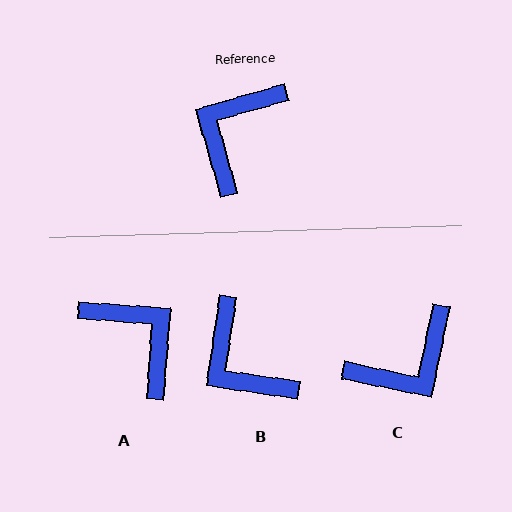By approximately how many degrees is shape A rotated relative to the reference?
Approximately 110 degrees clockwise.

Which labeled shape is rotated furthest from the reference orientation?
C, about 153 degrees away.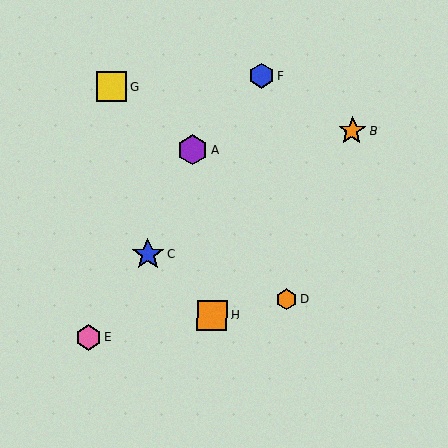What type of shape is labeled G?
Shape G is a yellow square.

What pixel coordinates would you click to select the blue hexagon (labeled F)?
Click at (261, 76) to select the blue hexagon F.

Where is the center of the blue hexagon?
The center of the blue hexagon is at (261, 76).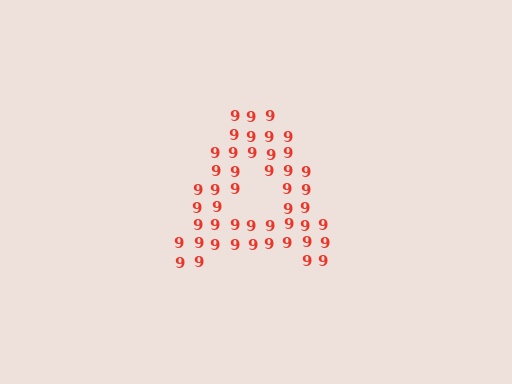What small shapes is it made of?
It is made of small digit 9's.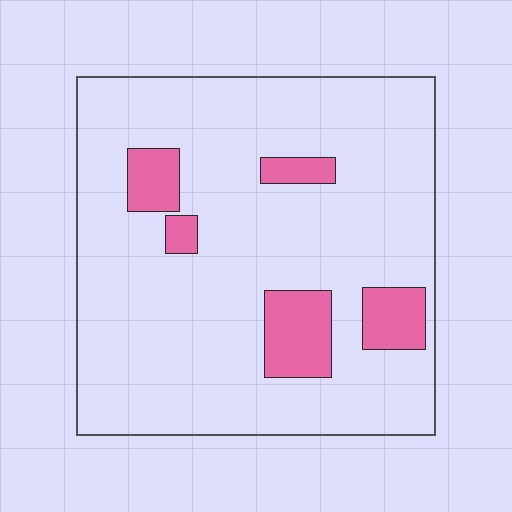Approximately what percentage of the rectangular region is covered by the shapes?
Approximately 15%.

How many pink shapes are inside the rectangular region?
5.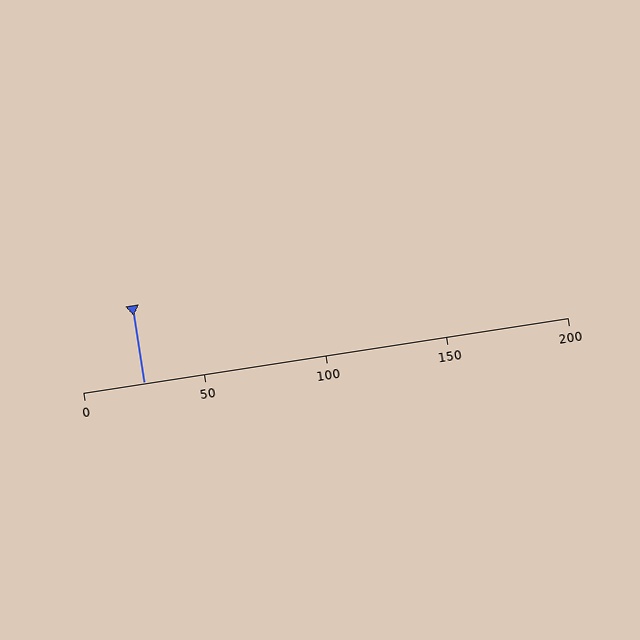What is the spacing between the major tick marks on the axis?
The major ticks are spaced 50 apart.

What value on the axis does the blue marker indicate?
The marker indicates approximately 25.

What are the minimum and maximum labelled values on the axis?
The axis runs from 0 to 200.